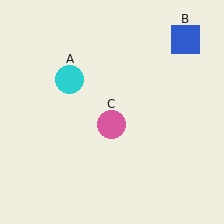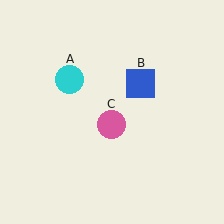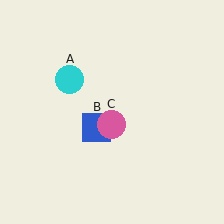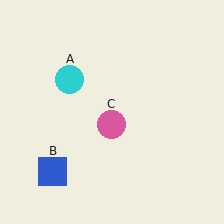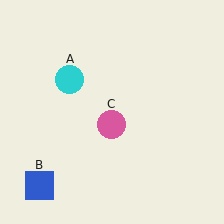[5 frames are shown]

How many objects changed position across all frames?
1 object changed position: blue square (object B).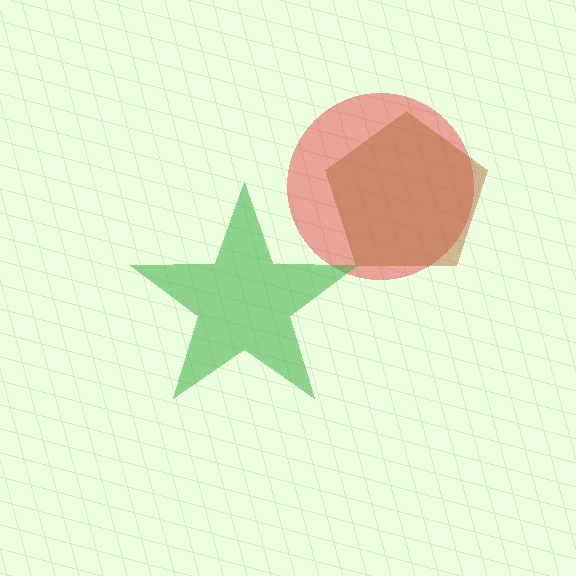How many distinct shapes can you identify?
There are 3 distinct shapes: a red circle, a brown pentagon, a green star.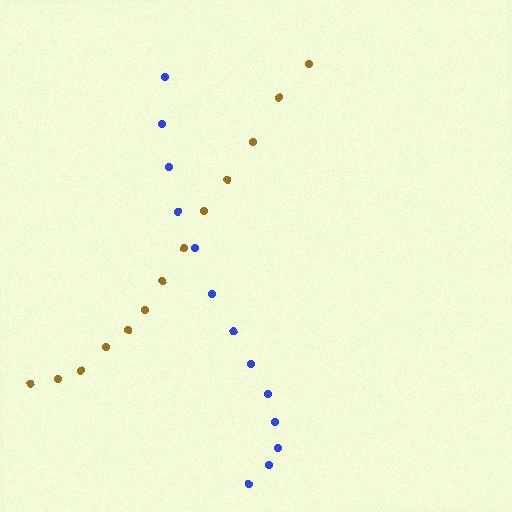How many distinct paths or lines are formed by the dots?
There are 2 distinct paths.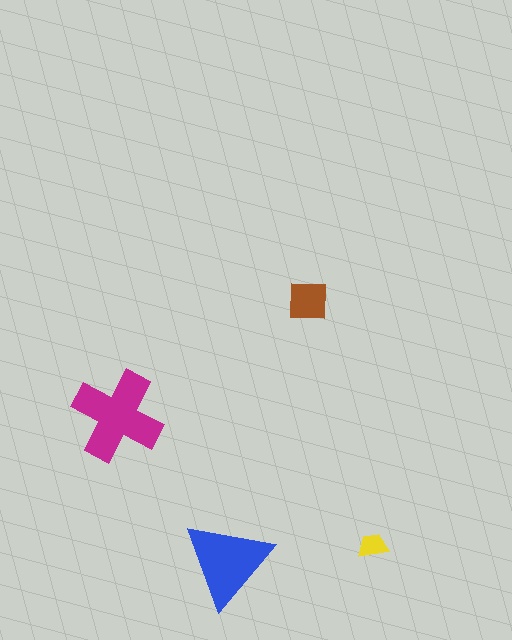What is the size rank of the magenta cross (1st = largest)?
1st.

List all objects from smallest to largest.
The yellow trapezoid, the brown square, the blue triangle, the magenta cross.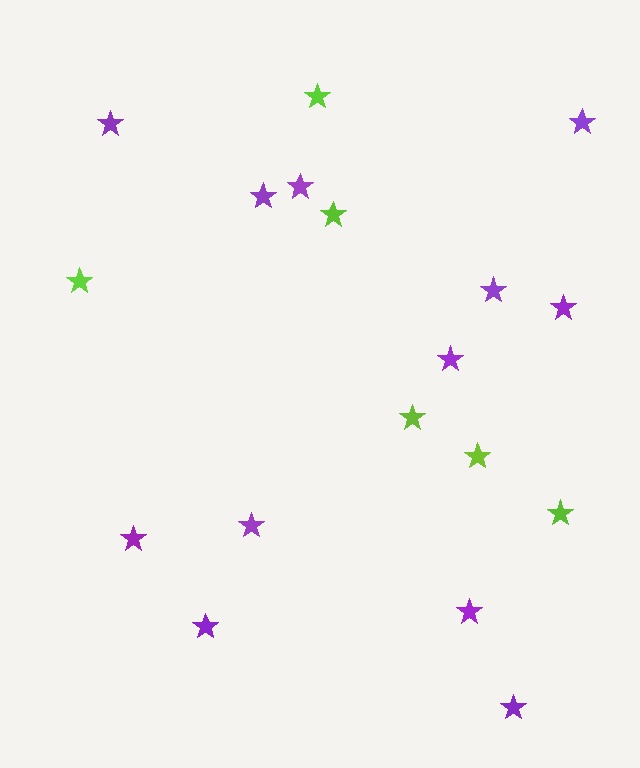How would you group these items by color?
There are 2 groups: one group of purple stars (12) and one group of lime stars (6).